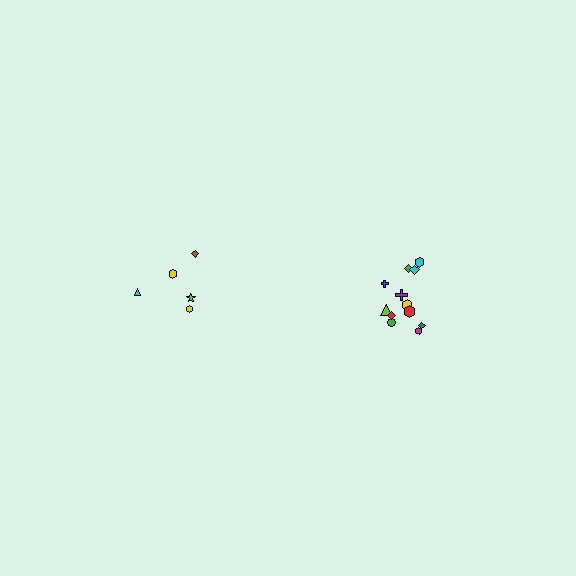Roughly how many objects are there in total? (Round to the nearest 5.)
Roughly 15 objects in total.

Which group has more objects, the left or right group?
The right group.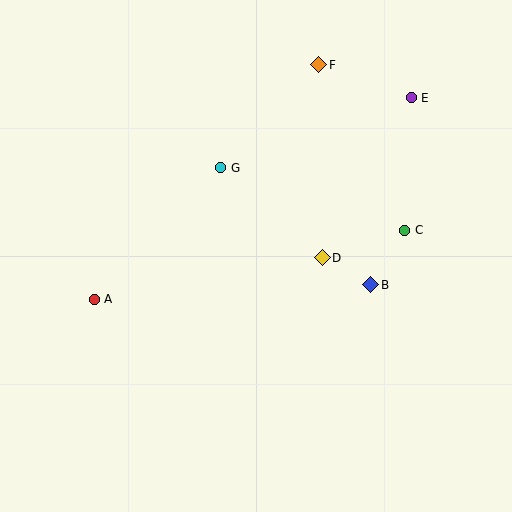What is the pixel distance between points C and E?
The distance between C and E is 133 pixels.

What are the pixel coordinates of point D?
Point D is at (322, 258).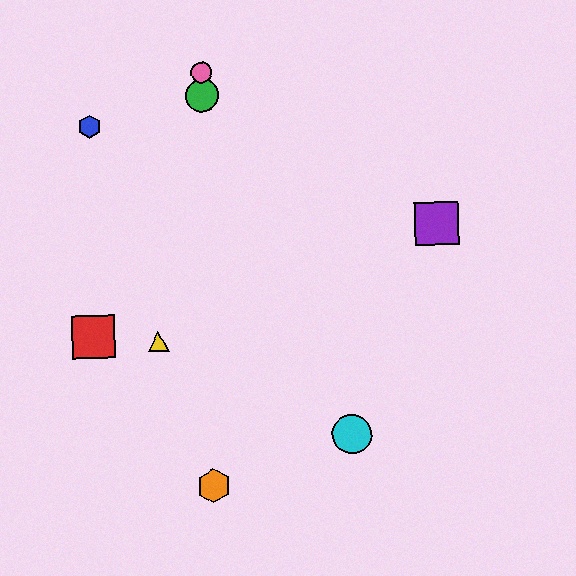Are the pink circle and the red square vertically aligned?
No, the pink circle is at x≈201 and the red square is at x≈94.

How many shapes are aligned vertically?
3 shapes (the green circle, the orange hexagon, the pink circle) are aligned vertically.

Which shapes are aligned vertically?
The green circle, the orange hexagon, the pink circle are aligned vertically.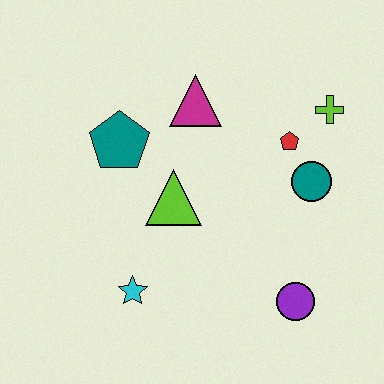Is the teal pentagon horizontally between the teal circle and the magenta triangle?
No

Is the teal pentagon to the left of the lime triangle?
Yes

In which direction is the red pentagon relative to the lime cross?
The red pentagon is to the left of the lime cross.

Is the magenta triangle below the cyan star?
No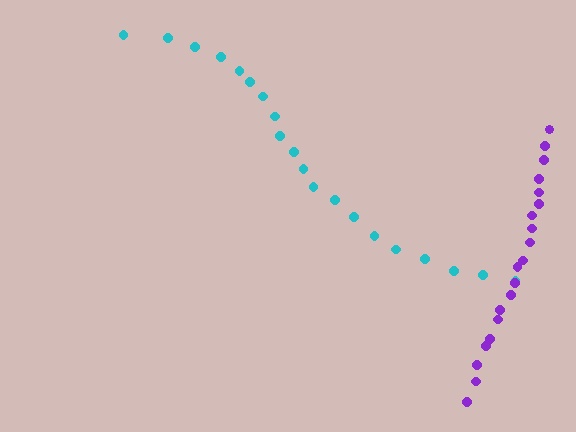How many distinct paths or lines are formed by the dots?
There are 2 distinct paths.